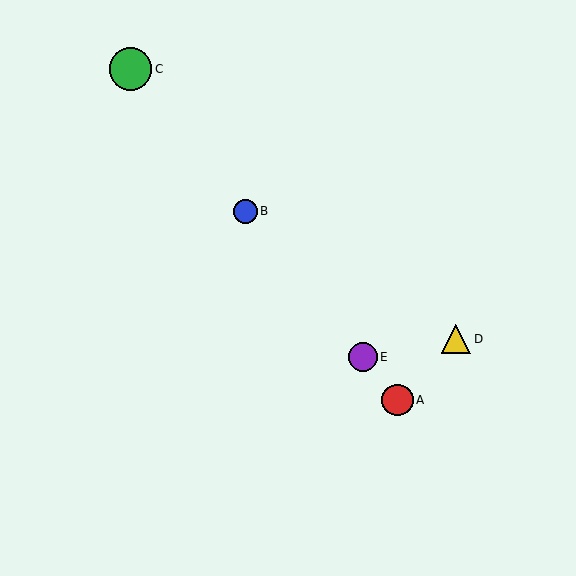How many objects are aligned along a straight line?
4 objects (A, B, C, E) are aligned along a straight line.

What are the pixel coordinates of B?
Object B is at (245, 211).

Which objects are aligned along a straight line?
Objects A, B, C, E are aligned along a straight line.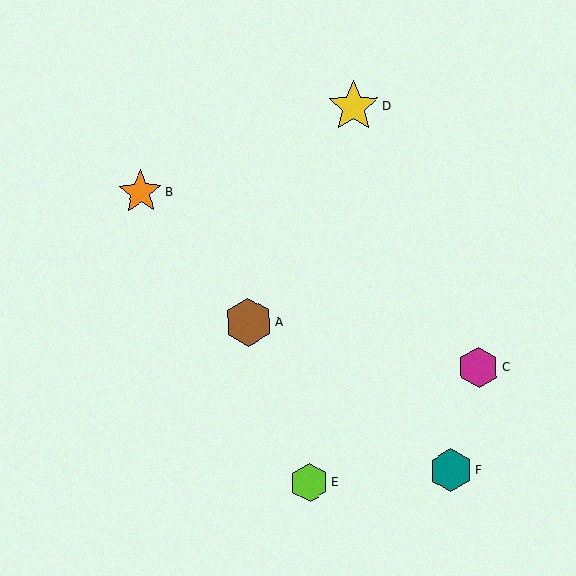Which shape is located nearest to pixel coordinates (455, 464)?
The teal hexagon (labeled F) at (451, 470) is nearest to that location.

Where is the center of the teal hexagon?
The center of the teal hexagon is at (451, 470).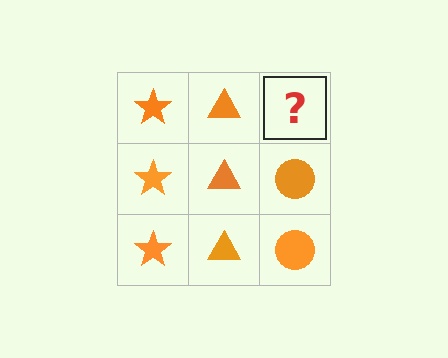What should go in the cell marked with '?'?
The missing cell should contain an orange circle.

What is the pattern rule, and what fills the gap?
The rule is that each column has a consistent shape. The gap should be filled with an orange circle.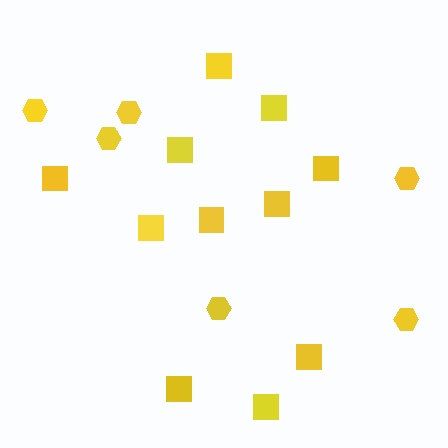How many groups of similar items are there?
There are 2 groups: one group of hexagons (6) and one group of squares (11).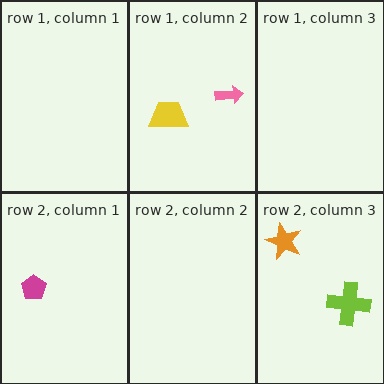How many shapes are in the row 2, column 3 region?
2.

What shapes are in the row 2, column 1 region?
The magenta pentagon.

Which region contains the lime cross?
The row 2, column 3 region.